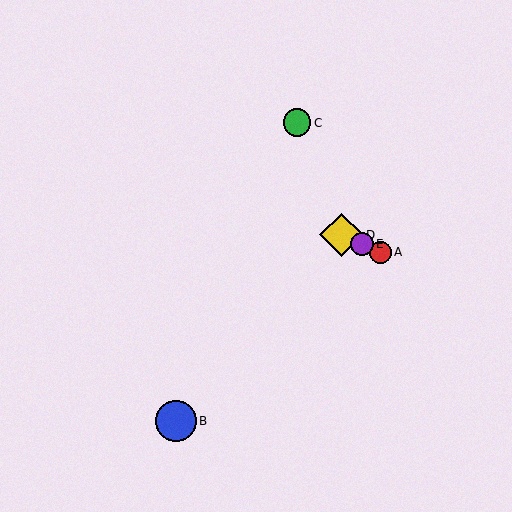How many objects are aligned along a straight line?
3 objects (A, D, E) are aligned along a straight line.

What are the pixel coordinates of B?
Object B is at (176, 421).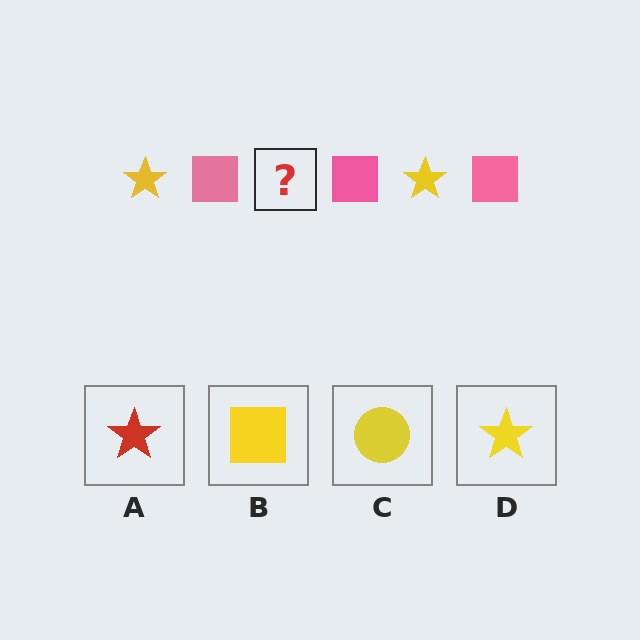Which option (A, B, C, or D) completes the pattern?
D.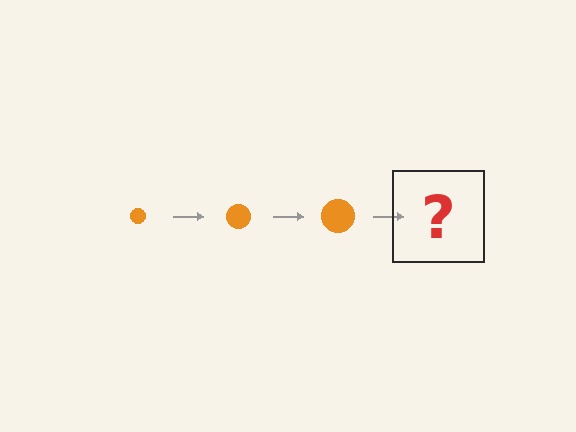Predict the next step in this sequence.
The next step is an orange circle, larger than the previous one.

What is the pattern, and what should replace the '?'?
The pattern is that the circle gets progressively larger each step. The '?' should be an orange circle, larger than the previous one.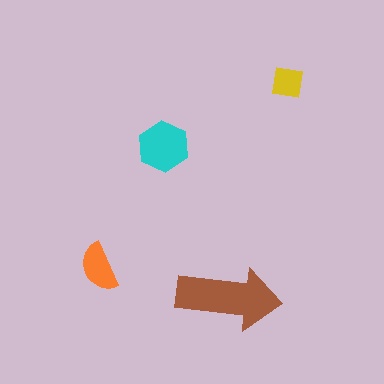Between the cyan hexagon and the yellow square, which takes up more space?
The cyan hexagon.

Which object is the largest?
The brown arrow.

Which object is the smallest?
The yellow square.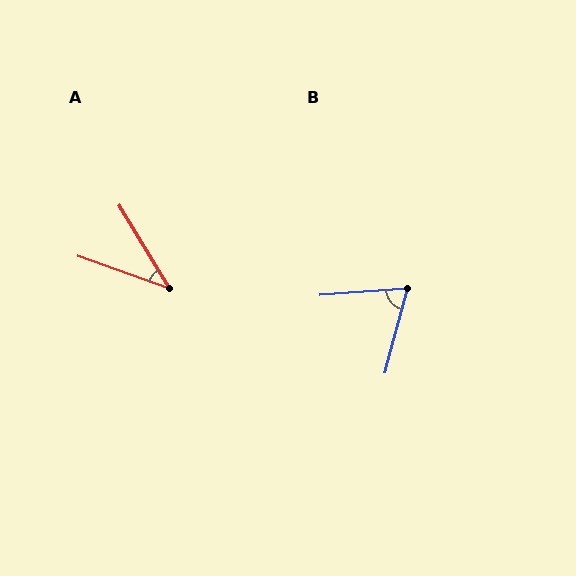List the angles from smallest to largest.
A (39°), B (71°).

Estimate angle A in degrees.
Approximately 39 degrees.